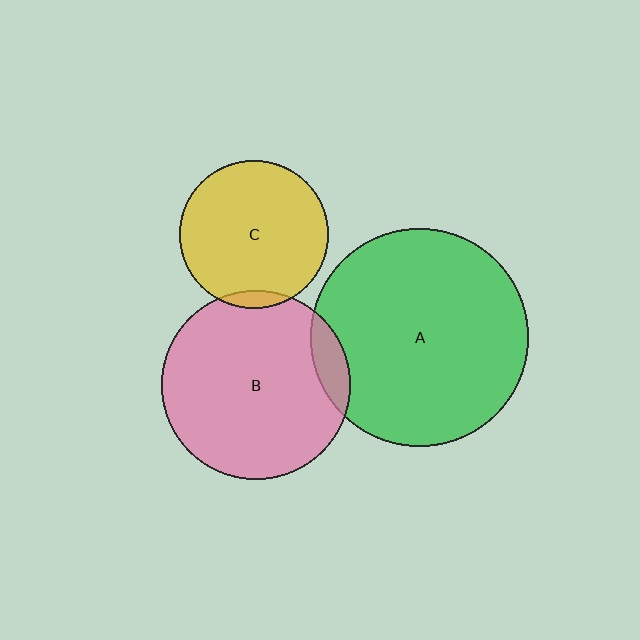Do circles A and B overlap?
Yes.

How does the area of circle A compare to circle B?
Approximately 1.3 times.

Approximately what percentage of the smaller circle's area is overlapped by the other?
Approximately 10%.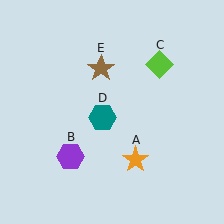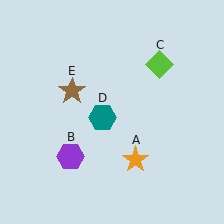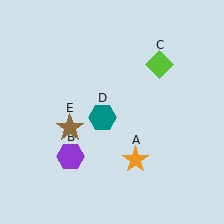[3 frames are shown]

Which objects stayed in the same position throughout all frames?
Orange star (object A) and purple hexagon (object B) and lime diamond (object C) and teal hexagon (object D) remained stationary.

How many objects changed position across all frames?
1 object changed position: brown star (object E).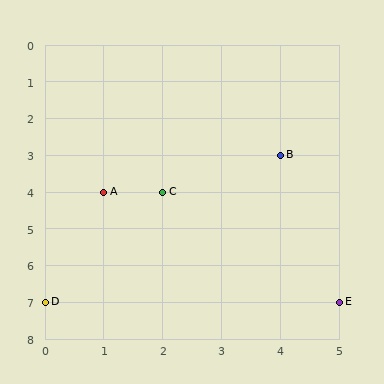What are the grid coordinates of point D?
Point D is at grid coordinates (0, 7).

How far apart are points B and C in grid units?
Points B and C are 2 columns and 1 row apart (about 2.2 grid units diagonally).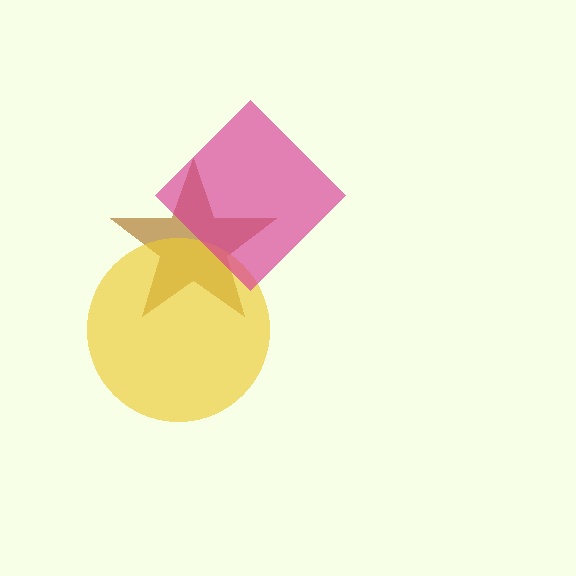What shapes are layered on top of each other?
The layered shapes are: a brown star, a yellow circle, a magenta diamond.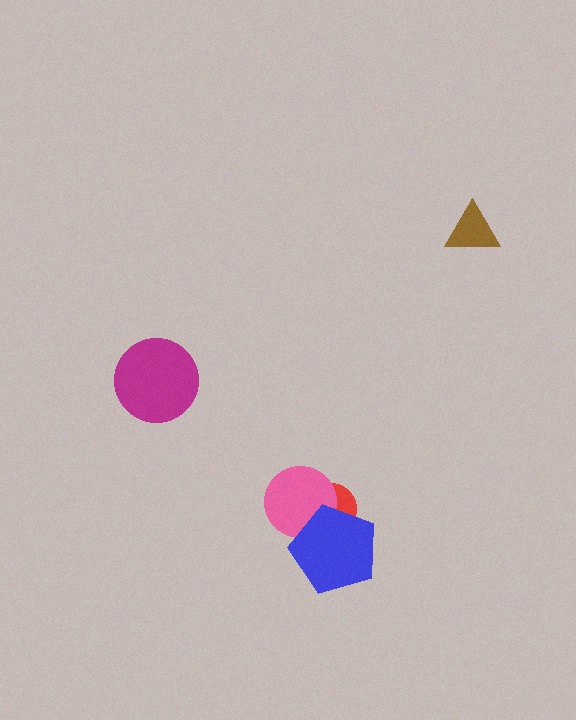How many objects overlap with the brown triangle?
0 objects overlap with the brown triangle.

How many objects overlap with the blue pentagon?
2 objects overlap with the blue pentagon.